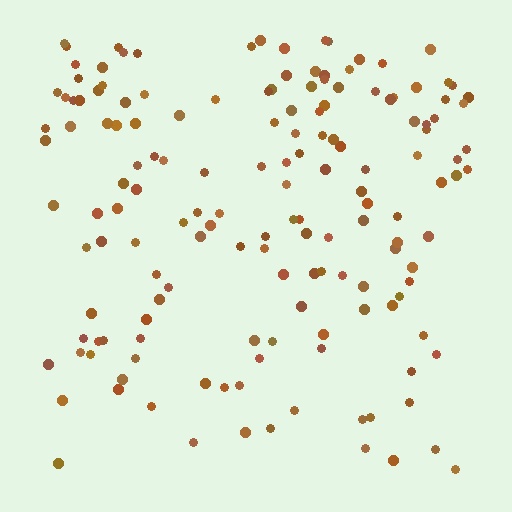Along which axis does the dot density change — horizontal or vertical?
Vertical.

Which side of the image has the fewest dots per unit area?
The bottom.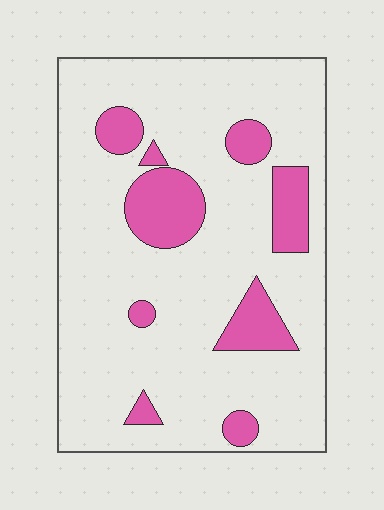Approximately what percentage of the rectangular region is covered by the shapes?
Approximately 15%.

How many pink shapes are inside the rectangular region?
9.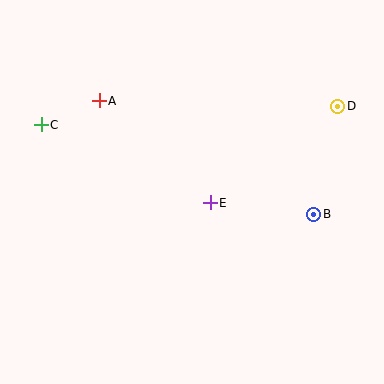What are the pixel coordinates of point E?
Point E is at (210, 203).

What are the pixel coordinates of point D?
Point D is at (338, 106).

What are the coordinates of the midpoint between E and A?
The midpoint between E and A is at (155, 152).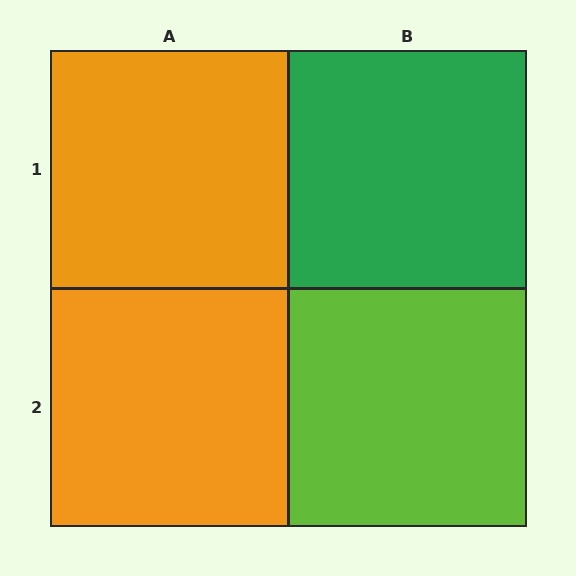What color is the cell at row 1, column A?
Orange.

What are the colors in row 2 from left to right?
Orange, lime.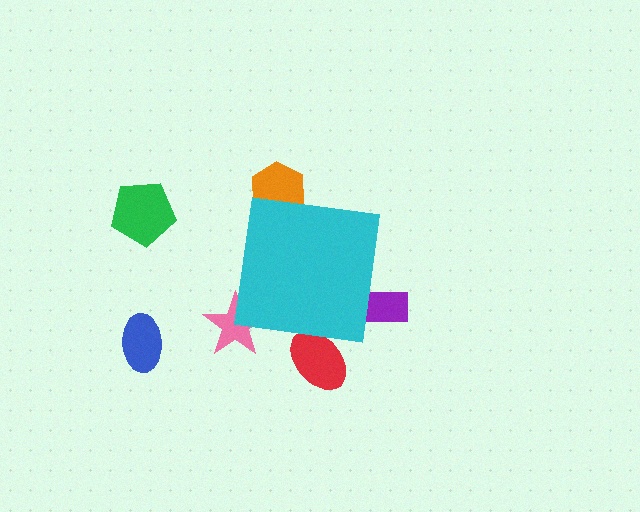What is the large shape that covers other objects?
A cyan square.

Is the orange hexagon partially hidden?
Yes, the orange hexagon is partially hidden behind the cyan square.